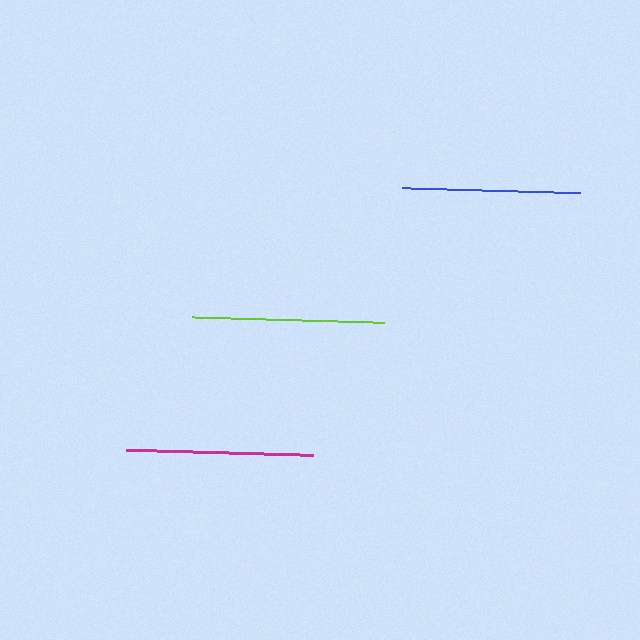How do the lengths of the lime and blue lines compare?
The lime and blue lines are approximately the same length.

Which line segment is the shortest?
The blue line is the shortest at approximately 178 pixels.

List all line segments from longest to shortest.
From longest to shortest: lime, magenta, blue.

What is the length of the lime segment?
The lime segment is approximately 192 pixels long.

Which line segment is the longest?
The lime line is the longest at approximately 192 pixels.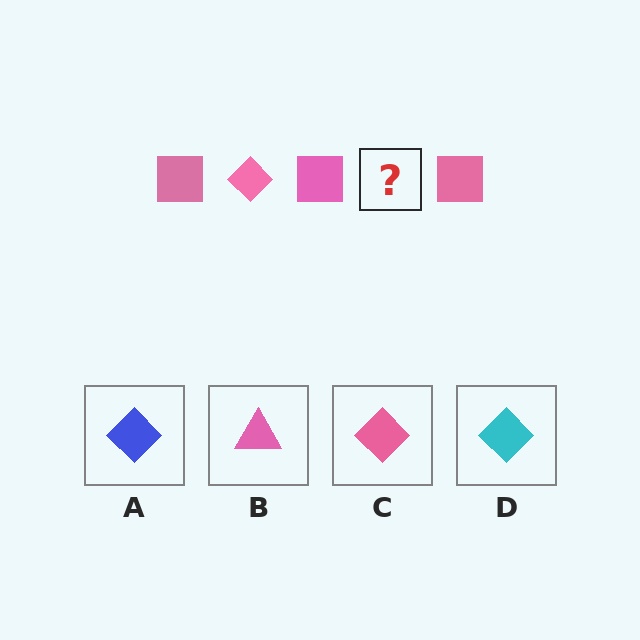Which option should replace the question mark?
Option C.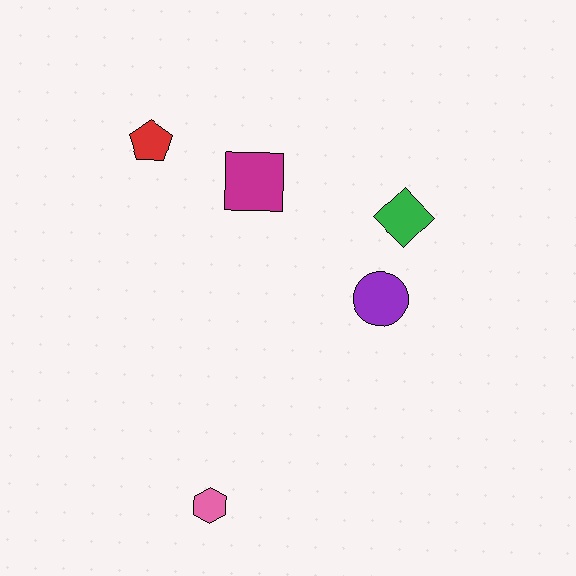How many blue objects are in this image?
There are no blue objects.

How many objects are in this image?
There are 5 objects.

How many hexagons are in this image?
There is 1 hexagon.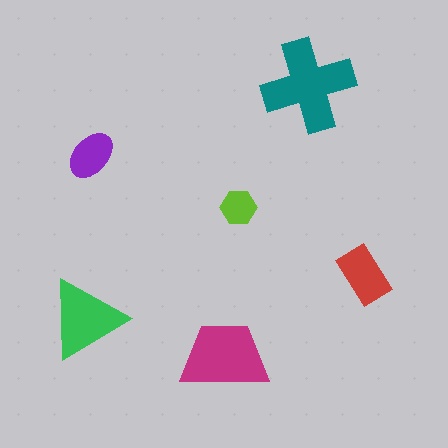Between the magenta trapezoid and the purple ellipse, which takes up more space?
The magenta trapezoid.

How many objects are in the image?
There are 6 objects in the image.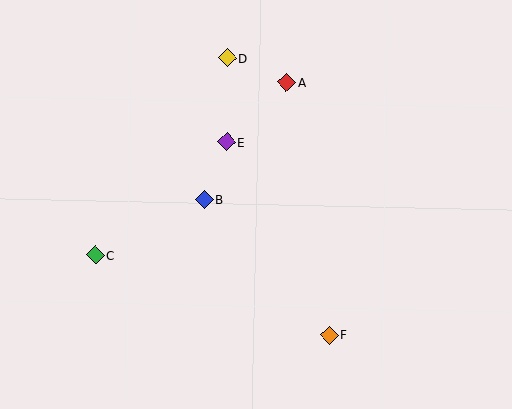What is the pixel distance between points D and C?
The distance between D and C is 238 pixels.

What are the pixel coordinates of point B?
Point B is at (204, 200).